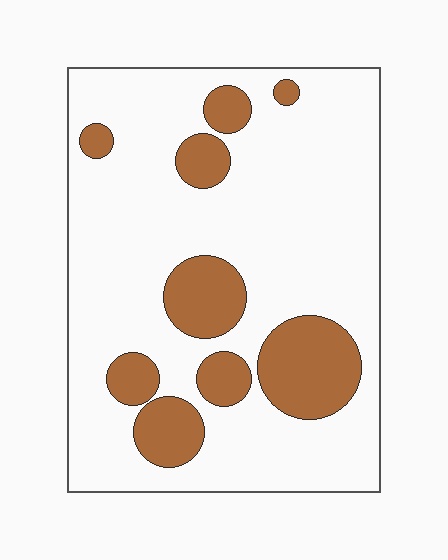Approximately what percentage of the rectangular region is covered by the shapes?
Approximately 20%.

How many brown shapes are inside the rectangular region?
9.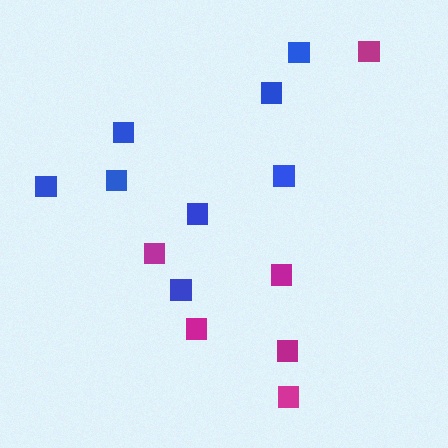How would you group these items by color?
There are 2 groups: one group of blue squares (8) and one group of magenta squares (6).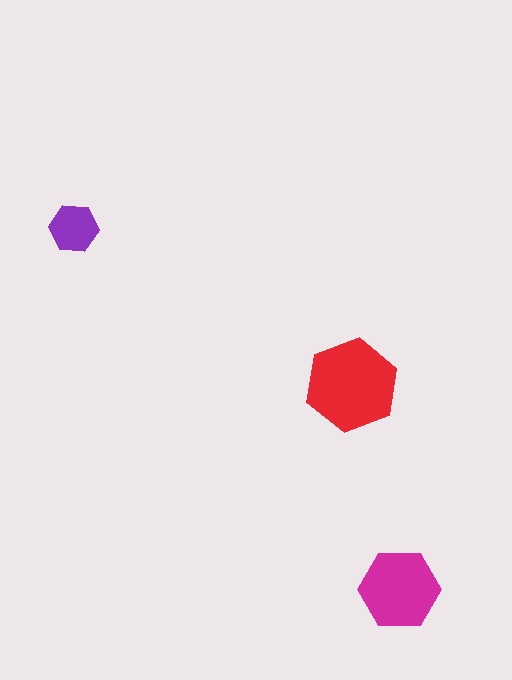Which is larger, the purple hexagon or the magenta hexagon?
The magenta one.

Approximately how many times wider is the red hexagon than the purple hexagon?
About 2 times wider.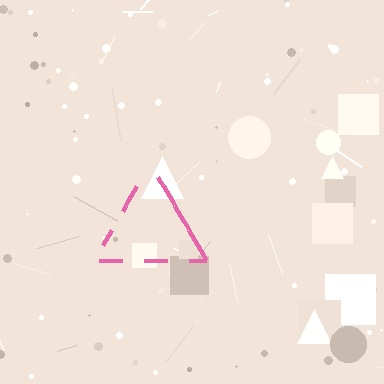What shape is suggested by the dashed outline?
The dashed outline suggests a triangle.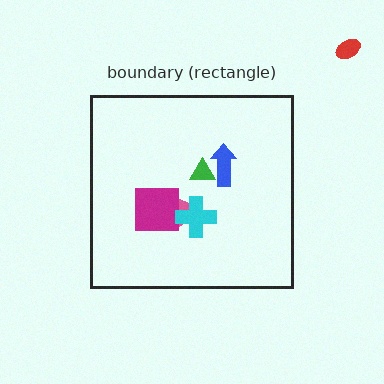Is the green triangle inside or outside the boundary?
Inside.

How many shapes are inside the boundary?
5 inside, 1 outside.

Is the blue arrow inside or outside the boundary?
Inside.